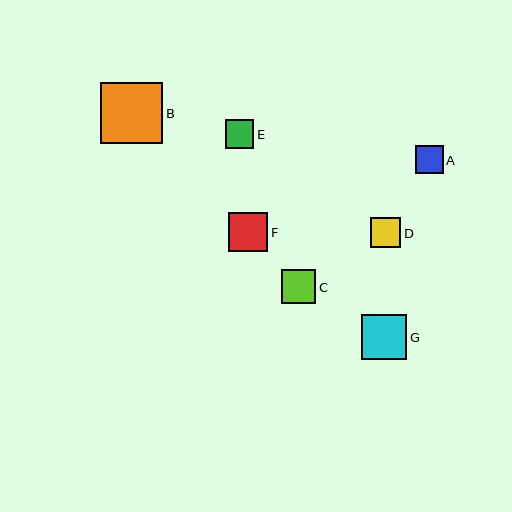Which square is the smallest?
Square A is the smallest with a size of approximately 28 pixels.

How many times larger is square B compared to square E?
Square B is approximately 2.2 times the size of square E.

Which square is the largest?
Square B is the largest with a size of approximately 62 pixels.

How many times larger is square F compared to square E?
Square F is approximately 1.4 times the size of square E.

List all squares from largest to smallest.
From largest to smallest: B, G, F, C, D, E, A.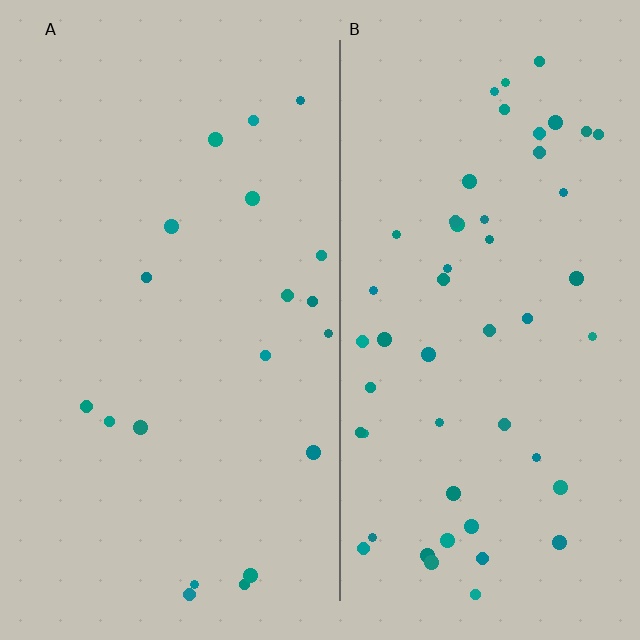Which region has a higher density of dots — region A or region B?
B (the right).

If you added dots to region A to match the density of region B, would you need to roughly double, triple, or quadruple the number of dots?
Approximately triple.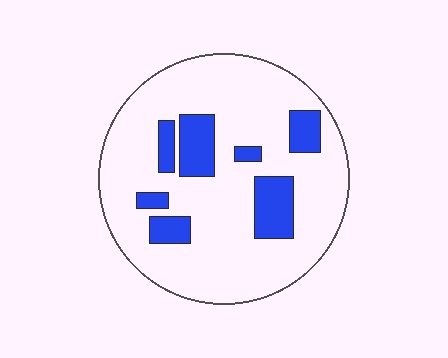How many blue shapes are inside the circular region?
7.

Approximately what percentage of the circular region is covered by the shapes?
Approximately 20%.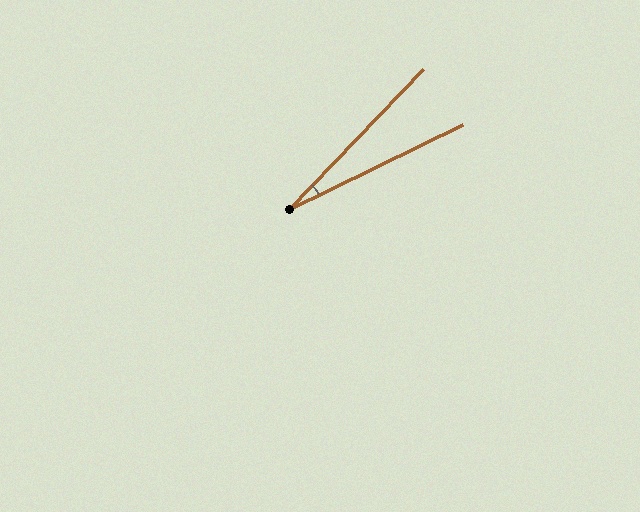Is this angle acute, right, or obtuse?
It is acute.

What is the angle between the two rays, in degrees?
Approximately 20 degrees.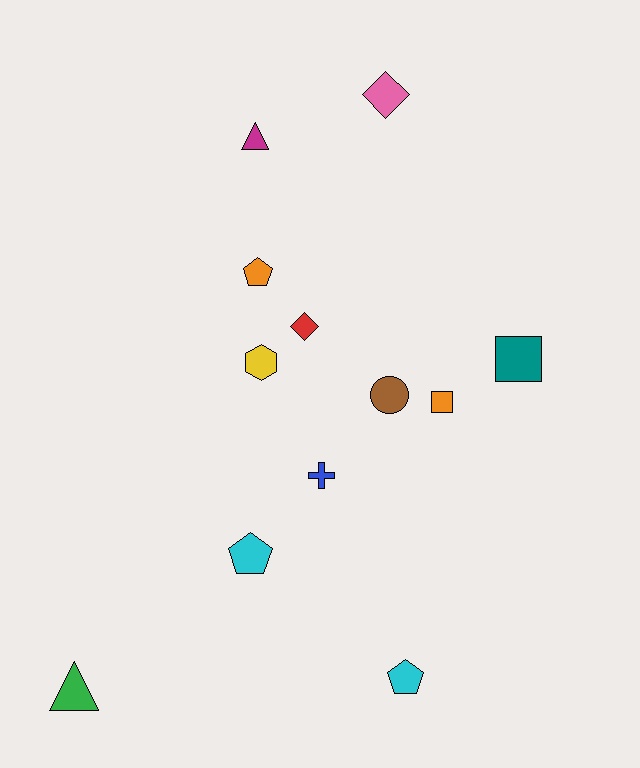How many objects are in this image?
There are 12 objects.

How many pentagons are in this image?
There are 3 pentagons.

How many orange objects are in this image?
There are 2 orange objects.